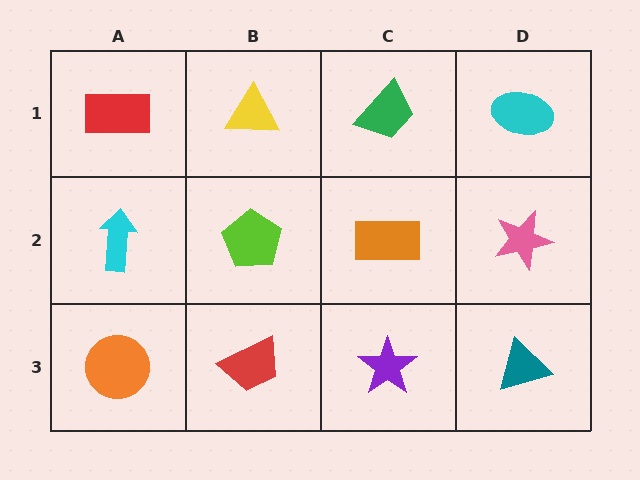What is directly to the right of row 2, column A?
A lime pentagon.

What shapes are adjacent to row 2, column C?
A green trapezoid (row 1, column C), a purple star (row 3, column C), a lime pentagon (row 2, column B), a pink star (row 2, column D).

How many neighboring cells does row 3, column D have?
2.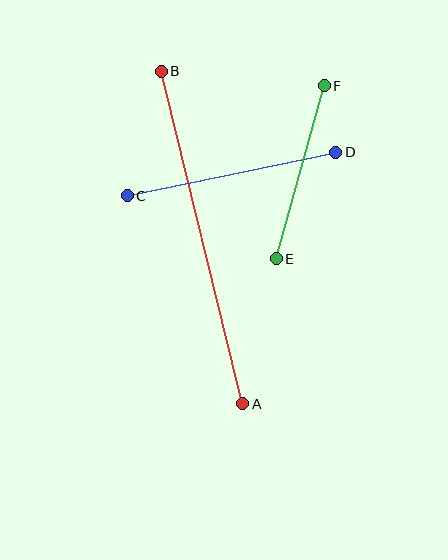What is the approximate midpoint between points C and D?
The midpoint is at approximately (232, 174) pixels.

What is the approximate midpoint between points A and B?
The midpoint is at approximately (202, 237) pixels.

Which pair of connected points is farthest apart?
Points A and B are farthest apart.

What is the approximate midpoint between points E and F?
The midpoint is at approximately (300, 172) pixels.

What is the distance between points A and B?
The distance is approximately 343 pixels.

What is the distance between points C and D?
The distance is approximately 213 pixels.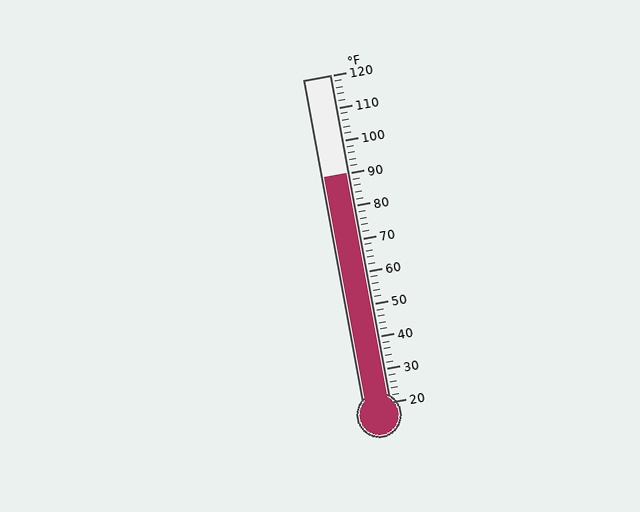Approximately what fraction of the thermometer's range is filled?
The thermometer is filled to approximately 70% of its range.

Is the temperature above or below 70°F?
The temperature is above 70°F.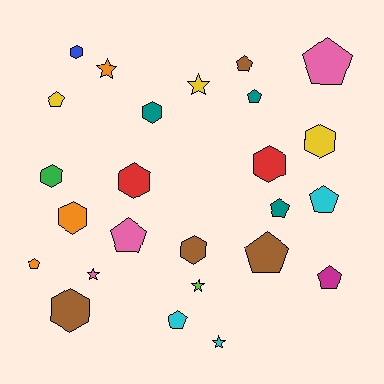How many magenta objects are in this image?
There is 1 magenta object.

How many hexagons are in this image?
There are 9 hexagons.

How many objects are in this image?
There are 25 objects.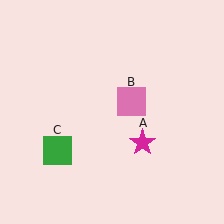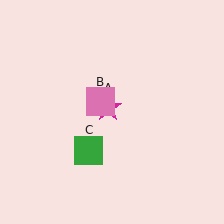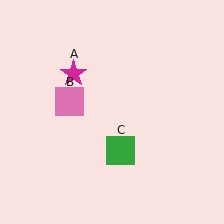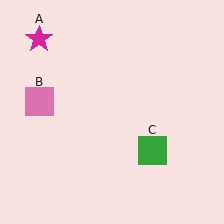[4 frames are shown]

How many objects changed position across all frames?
3 objects changed position: magenta star (object A), pink square (object B), green square (object C).